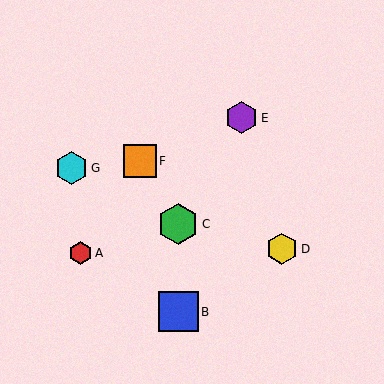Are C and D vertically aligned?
No, C is at x≈178 and D is at x≈282.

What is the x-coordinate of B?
Object B is at x≈178.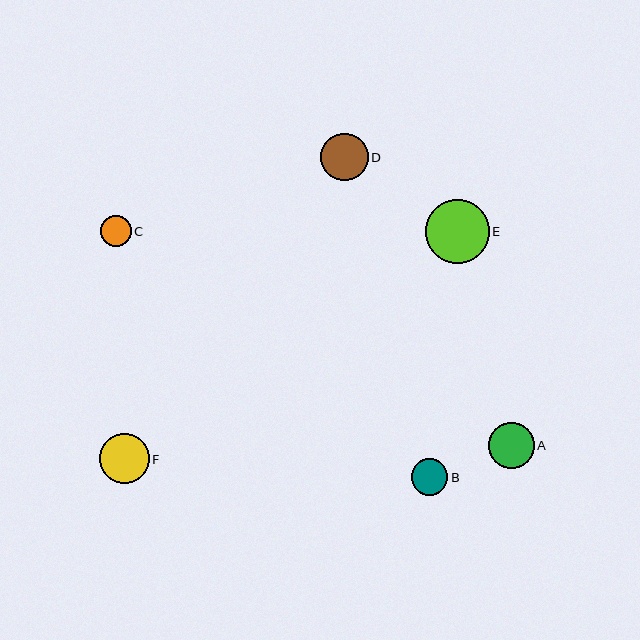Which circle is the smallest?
Circle C is the smallest with a size of approximately 31 pixels.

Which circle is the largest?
Circle E is the largest with a size of approximately 63 pixels.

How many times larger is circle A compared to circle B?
Circle A is approximately 1.3 times the size of circle B.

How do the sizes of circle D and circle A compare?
Circle D and circle A are approximately the same size.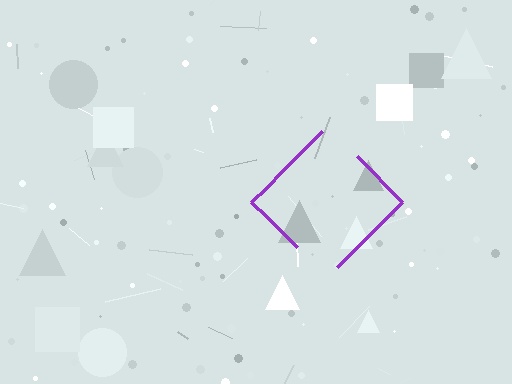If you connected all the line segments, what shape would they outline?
They would outline a diamond.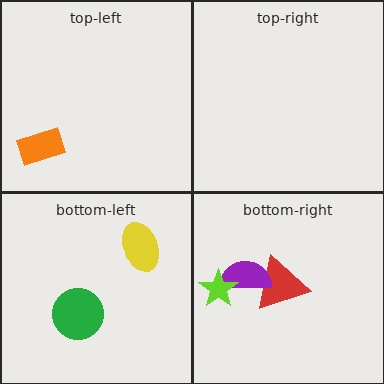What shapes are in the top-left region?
The orange rectangle.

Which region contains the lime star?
The bottom-right region.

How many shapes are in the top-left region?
1.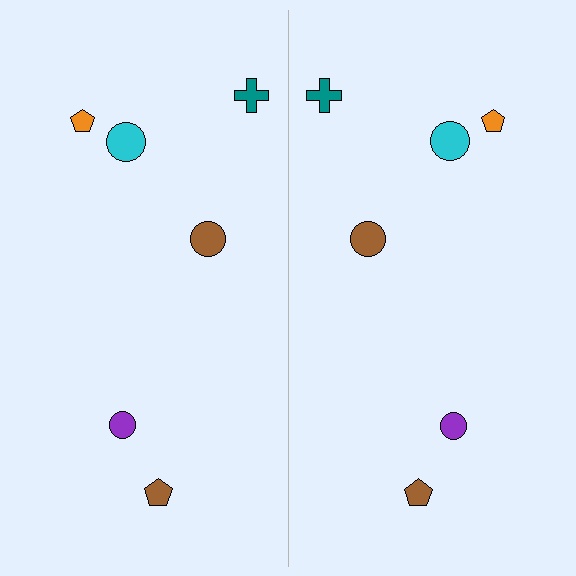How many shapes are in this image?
There are 12 shapes in this image.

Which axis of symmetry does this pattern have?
The pattern has a vertical axis of symmetry running through the center of the image.